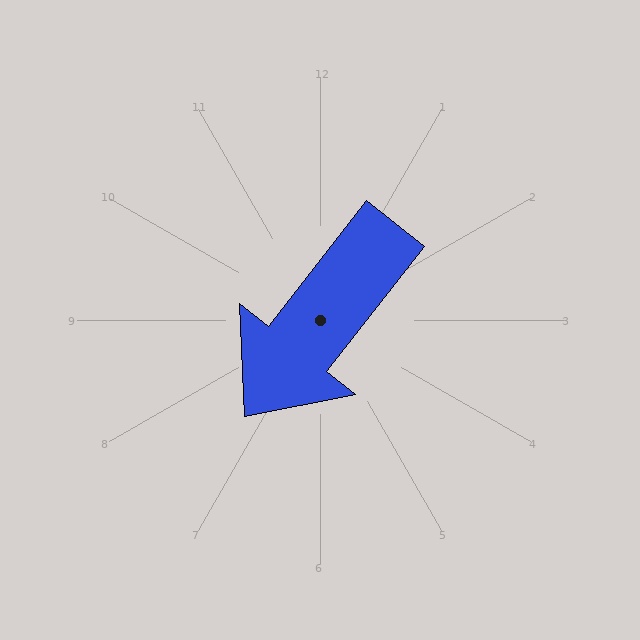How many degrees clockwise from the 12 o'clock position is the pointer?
Approximately 218 degrees.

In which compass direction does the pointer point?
Southwest.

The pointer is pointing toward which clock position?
Roughly 7 o'clock.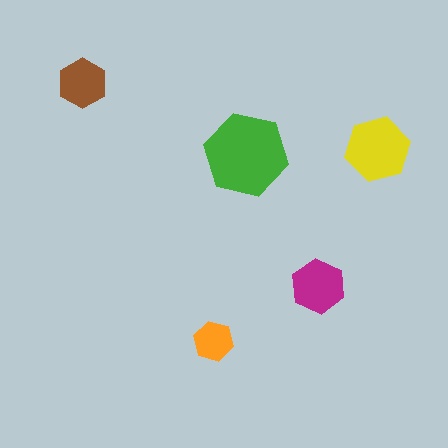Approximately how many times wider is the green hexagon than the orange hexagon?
About 2 times wider.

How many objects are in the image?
There are 5 objects in the image.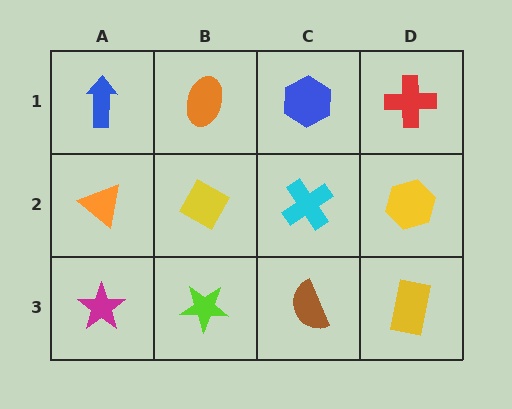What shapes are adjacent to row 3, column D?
A yellow hexagon (row 2, column D), a brown semicircle (row 3, column C).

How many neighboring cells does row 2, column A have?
3.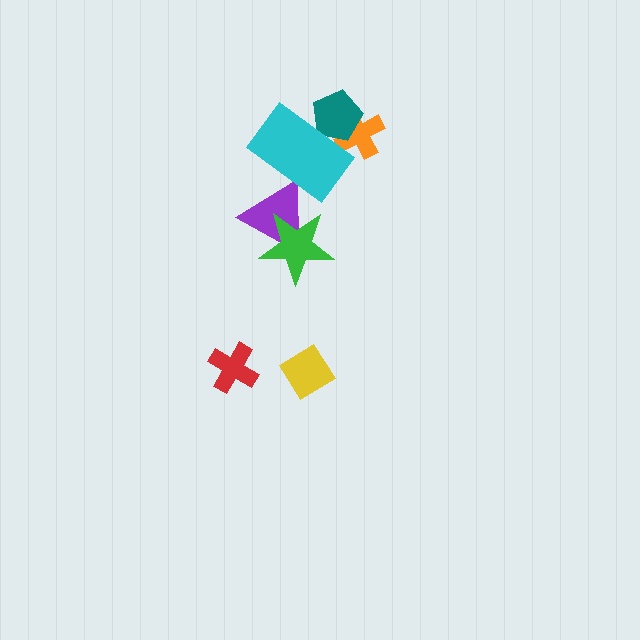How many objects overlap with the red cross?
0 objects overlap with the red cross.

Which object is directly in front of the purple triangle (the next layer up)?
The cyan rectangle is directly in front of the purple triangle.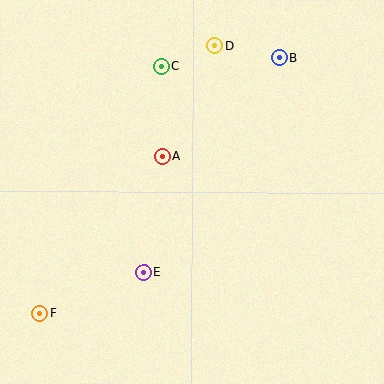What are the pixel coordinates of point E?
Point E is at (144, 272).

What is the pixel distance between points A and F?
The distance between A and F is 199 pixels.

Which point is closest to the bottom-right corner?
Point E is closest to the bottom-right corner.